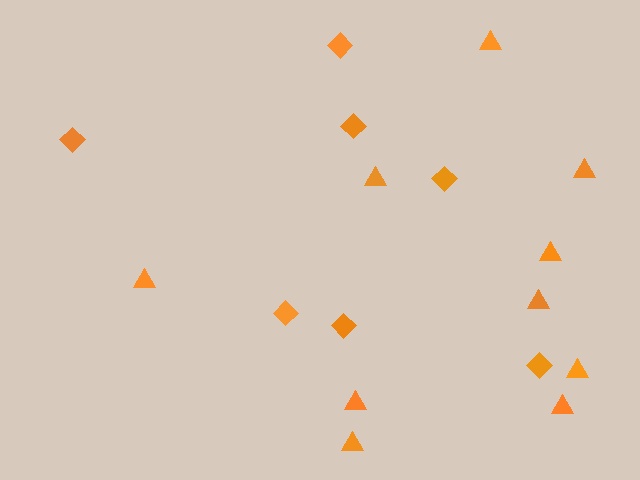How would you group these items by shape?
There are 2 groups: one group of triangles (10) and one group of diamonds (7).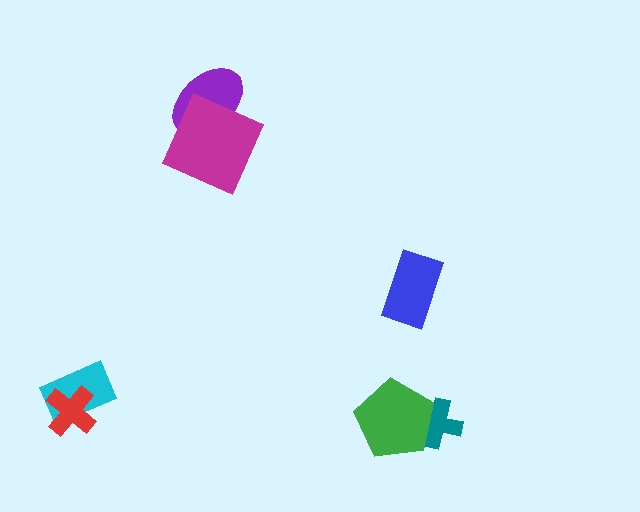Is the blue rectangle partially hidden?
No, no other shape covers it.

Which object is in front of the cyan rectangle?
The red cross is in front of the cyan rectangle.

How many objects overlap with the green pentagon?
1 object overlaps with the green pentagon.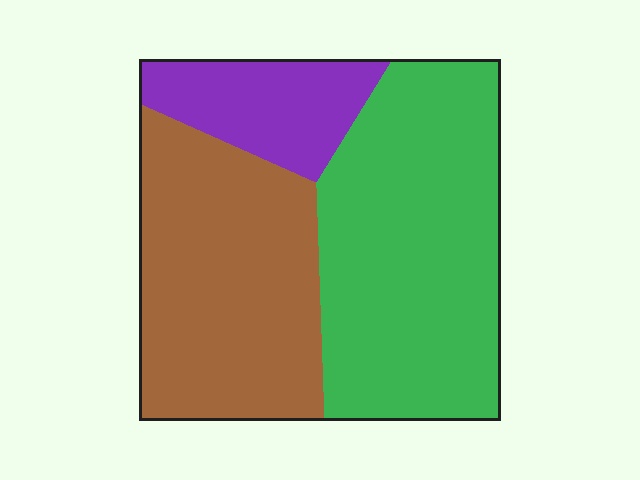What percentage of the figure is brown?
Brown takes up between a quarter and a half of the figure.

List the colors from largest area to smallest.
From largest to smallest: green, brown, purple.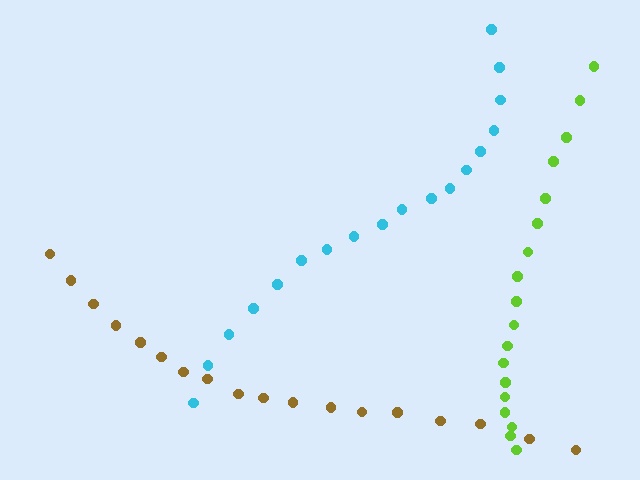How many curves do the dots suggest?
There are 3 distinct paths.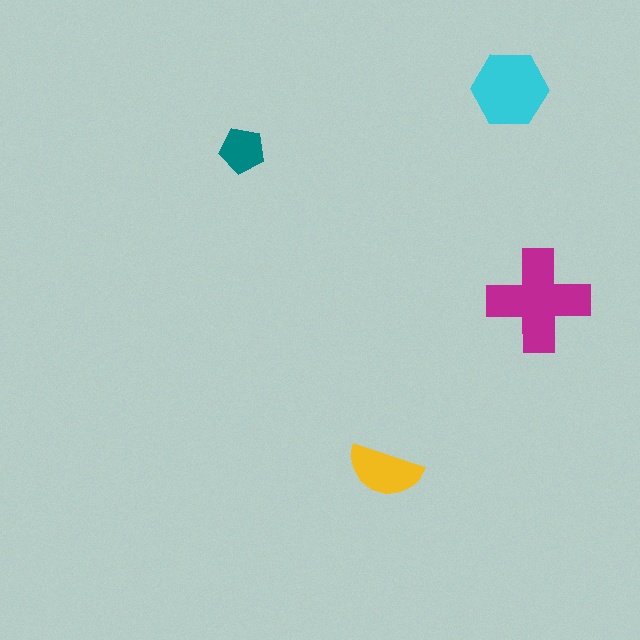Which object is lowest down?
The yellow semicircle is bottommost.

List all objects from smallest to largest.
The teal pentagon, the yellow semicircle, the cyan hexagon, the magenta cross.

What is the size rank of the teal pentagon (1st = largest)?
4th.